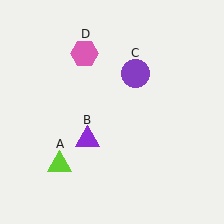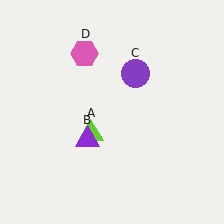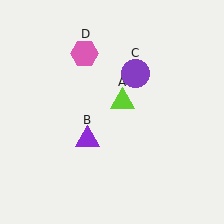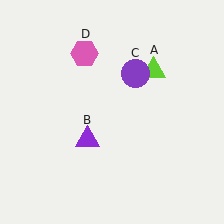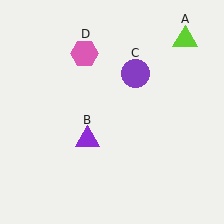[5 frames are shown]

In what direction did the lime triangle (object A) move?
The lime triangle (object A) moved up and to the right.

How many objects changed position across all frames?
1 object changed position: lime triangle (object A).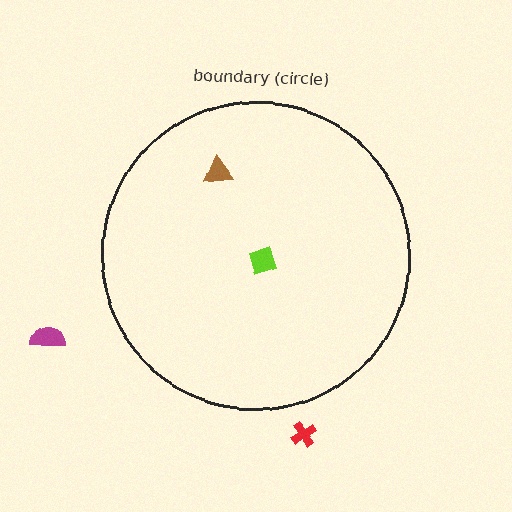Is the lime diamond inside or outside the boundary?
Inside.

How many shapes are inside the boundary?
2 inside, 2 outside.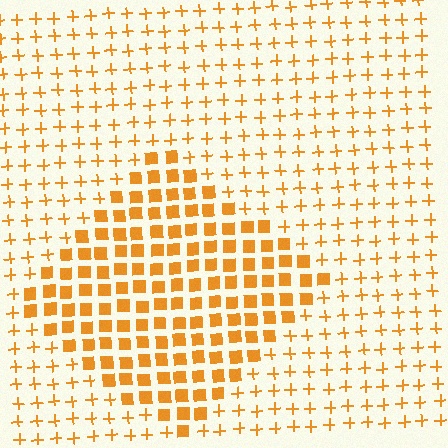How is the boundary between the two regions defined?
The boundary is defined by a change in element shape: squares inside vs. plus signs outside. All elements share the same color and spacing.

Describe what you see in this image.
The image is filled with small orange elements arranged in a uniform grid. A diamond-shaped region contains squares, while the surrounding area contains plus signs. The boundary is defined purely by the change in element shape.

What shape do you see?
I see a diamond.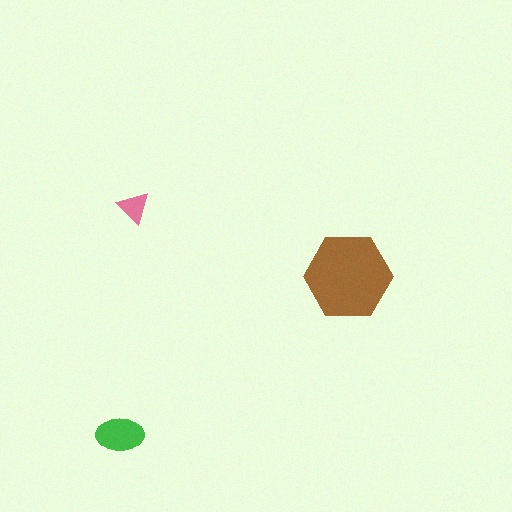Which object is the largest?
The brown hexagon.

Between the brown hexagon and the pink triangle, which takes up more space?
The brown hexagon.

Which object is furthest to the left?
The green ellipse is leftmost.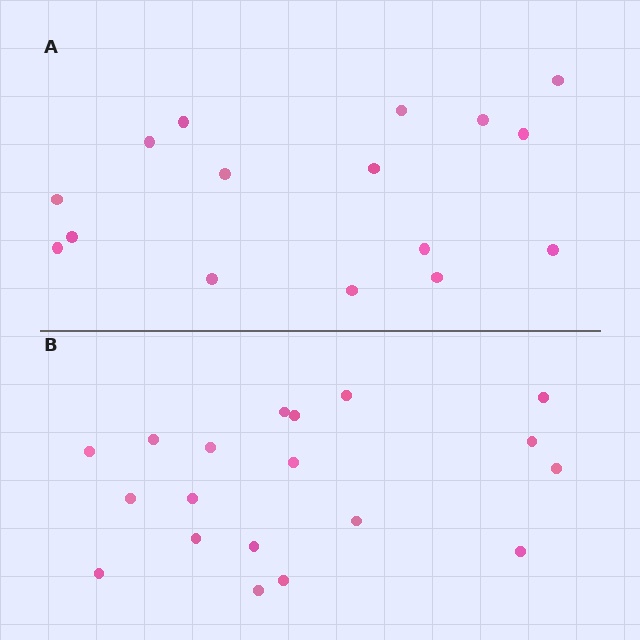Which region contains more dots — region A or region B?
Region B (the bottom region) has more dots.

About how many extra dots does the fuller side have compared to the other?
Region B has just a few more — roughly 2 or 3 more dots than region A.